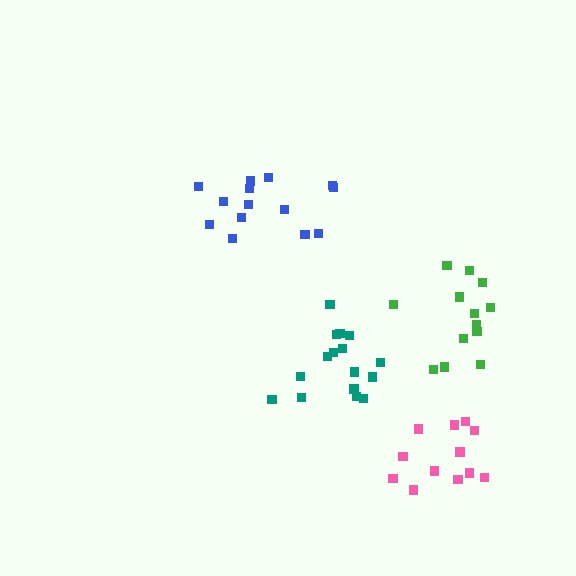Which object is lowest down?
The pink cluster is bottommost.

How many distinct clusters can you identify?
There are 4 distinct clusters.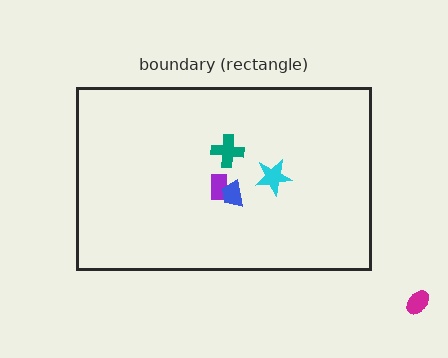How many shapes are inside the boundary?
4 inside, 1 outside.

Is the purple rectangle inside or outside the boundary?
Inside.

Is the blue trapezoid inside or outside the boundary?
Inside.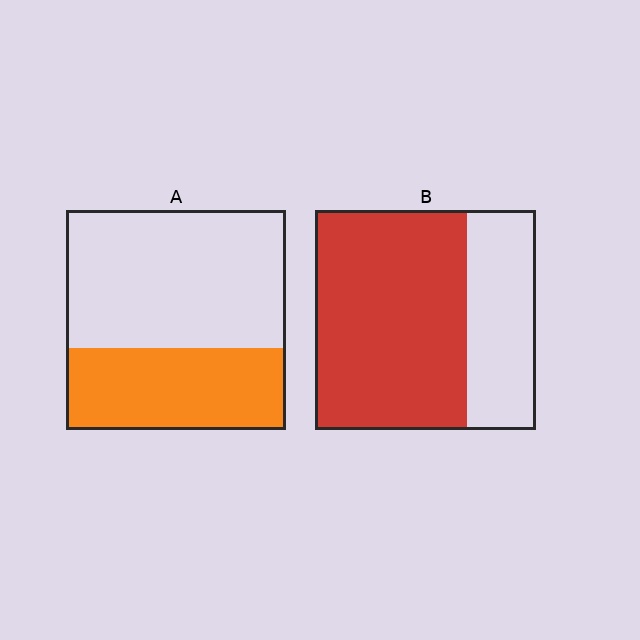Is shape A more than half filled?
No.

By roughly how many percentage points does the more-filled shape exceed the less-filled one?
By roughly 30 percentage points (B over A).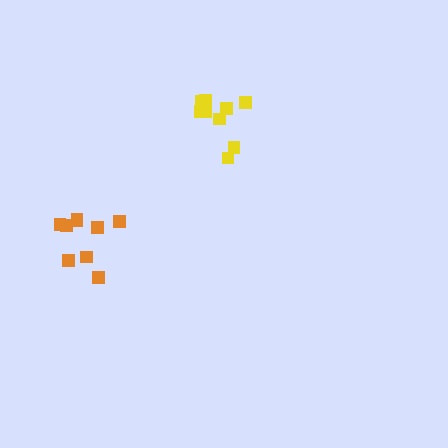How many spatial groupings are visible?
There are 2 spatial groupings.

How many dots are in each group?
Group 1: 9 dots, Group 2: 9 dots (18 total).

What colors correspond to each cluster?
The clusters are colored: orange, yellow.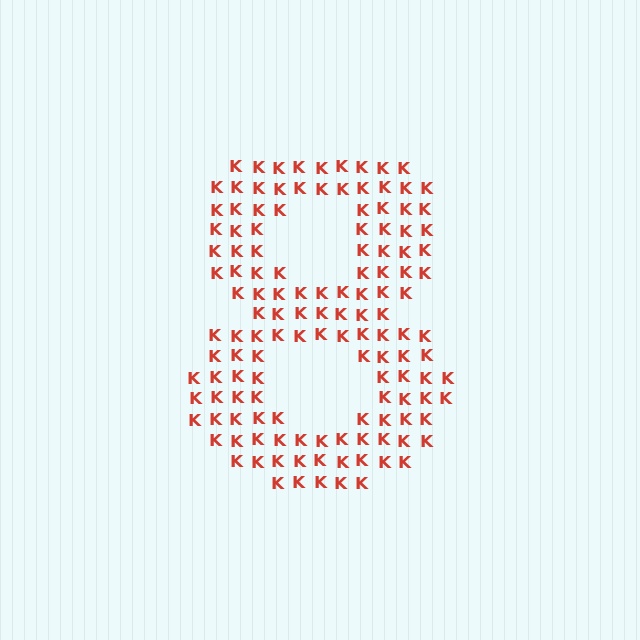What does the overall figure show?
The overall figure shows the digit 8.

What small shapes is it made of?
It is made of small letter K's.